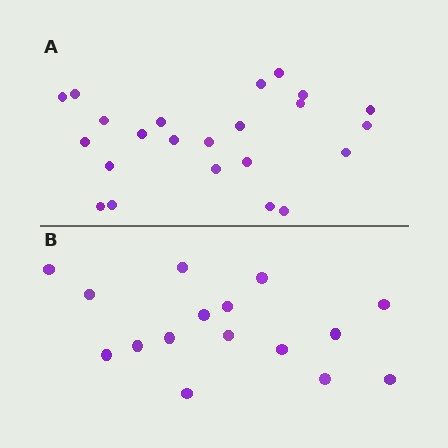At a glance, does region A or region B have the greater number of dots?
Region A (the top region) has more dots.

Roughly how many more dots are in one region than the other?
Region A has roughly 8 or so more dots than region B.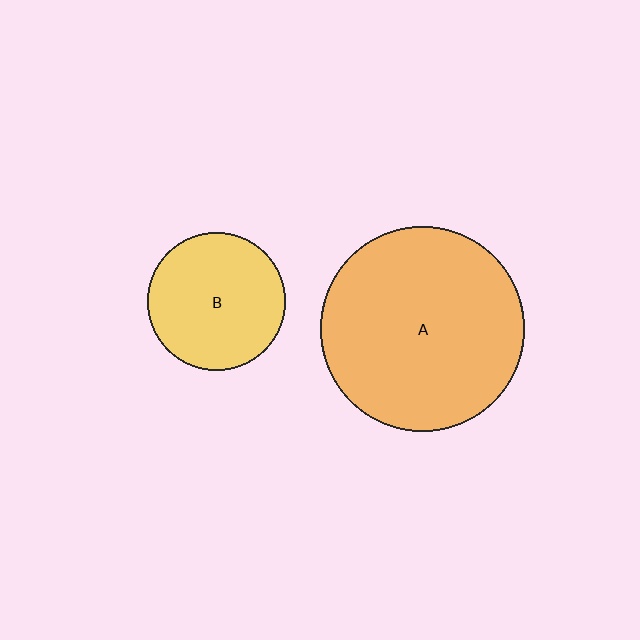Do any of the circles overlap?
No, none of the circles overlap.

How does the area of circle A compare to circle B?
Approximately 2.2 times.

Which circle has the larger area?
Circle A (orange).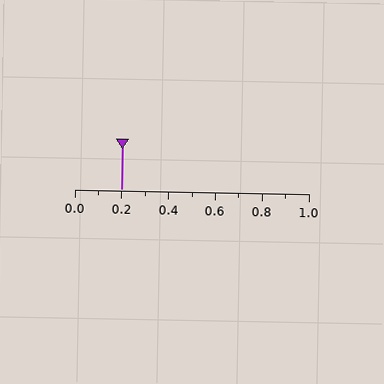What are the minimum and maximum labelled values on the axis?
The axis runs from 0.0 to 1.0.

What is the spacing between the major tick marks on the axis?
The major ticks are spaced 0.2 apart.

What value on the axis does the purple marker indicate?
The marker indicates approximately 0.2.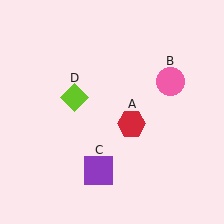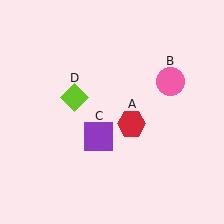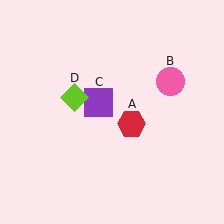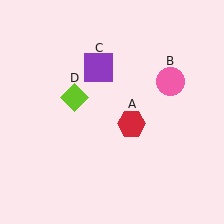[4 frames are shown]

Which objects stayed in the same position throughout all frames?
Red hexagon (object A) and pink circle (object B) and lime diamond (object D) remained stationary.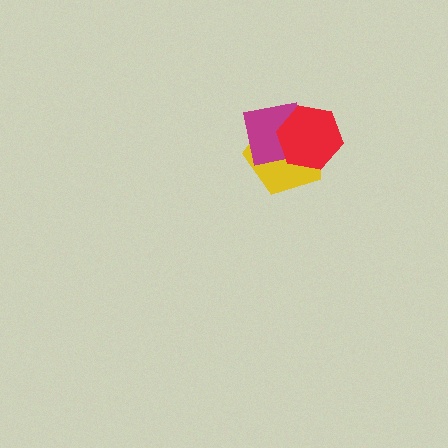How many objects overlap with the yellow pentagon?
2 objects overlap with the yellow pentagon.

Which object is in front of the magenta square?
The red hexagon is in front of the magenta square.